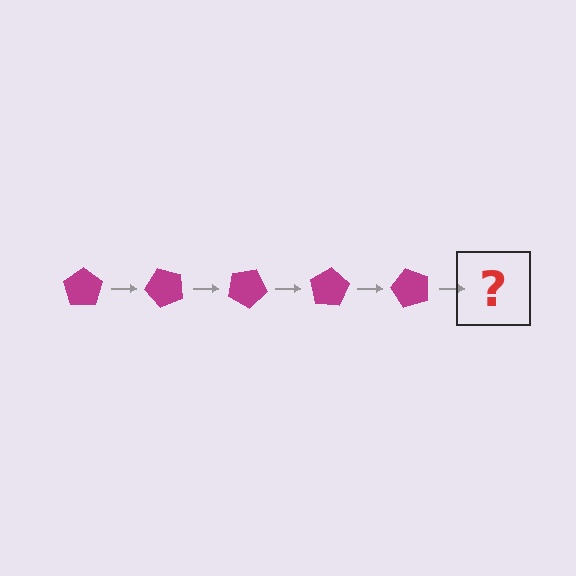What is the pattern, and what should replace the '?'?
The pattern is that the pentagon rotates 50 degrees each step. The '?' should be a magenta pentagon rotated 250 degrees.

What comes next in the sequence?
The next element should be a magenta pentagon rotated 250 degrees.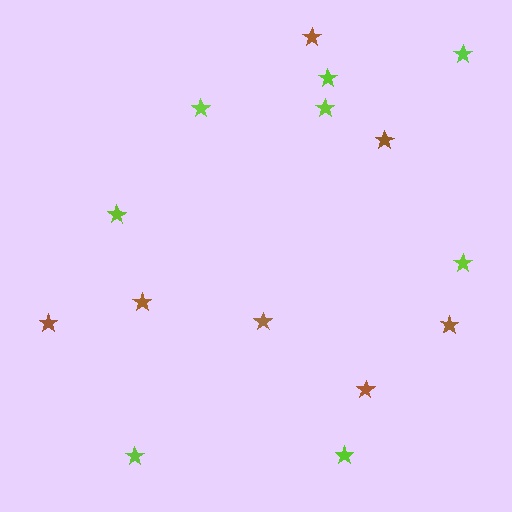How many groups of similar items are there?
There are 2 groups: one group of brown stars (7) and one group of lime stars (8).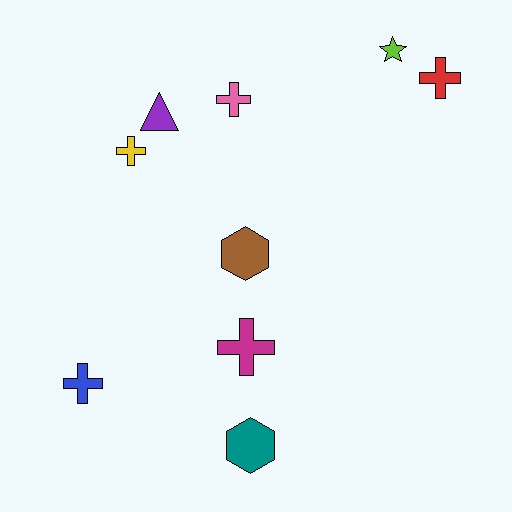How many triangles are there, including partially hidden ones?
There is 1 triangle.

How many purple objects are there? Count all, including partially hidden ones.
There is 1 purple object.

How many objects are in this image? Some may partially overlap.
There are 9 objects.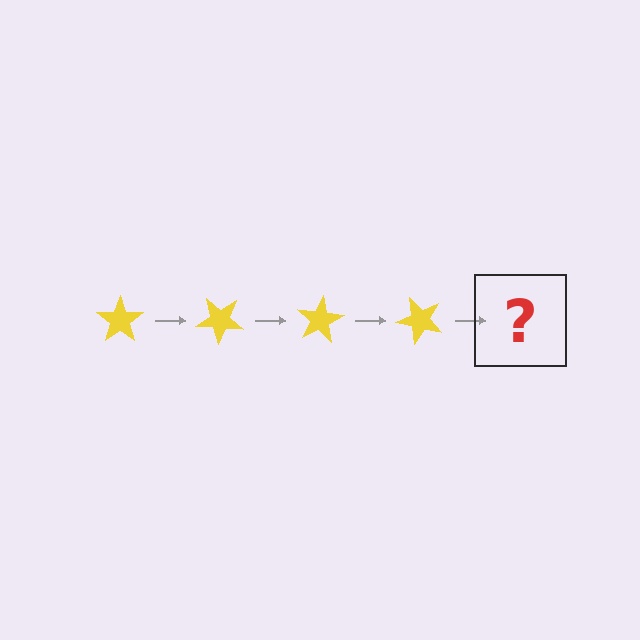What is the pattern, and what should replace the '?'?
The pattern is that the star rotates 40 degrees each step. The '?' should be a yellow star rotated 160 degrees.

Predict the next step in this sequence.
The next step is a yellow star rotated 160 degrees.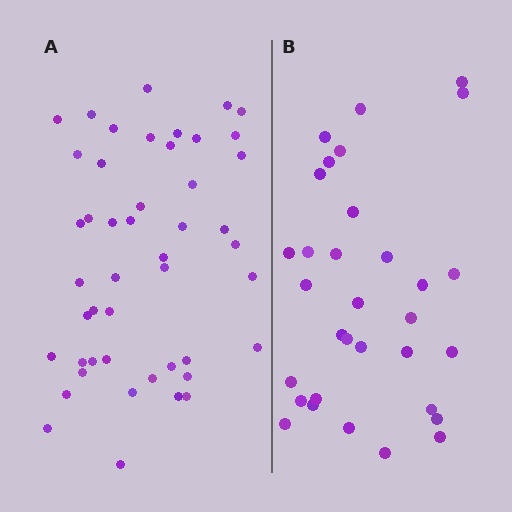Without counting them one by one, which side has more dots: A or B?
Region A (the left region) has more dots.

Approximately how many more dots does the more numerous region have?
Region A has approximately 15 more dots than region B.